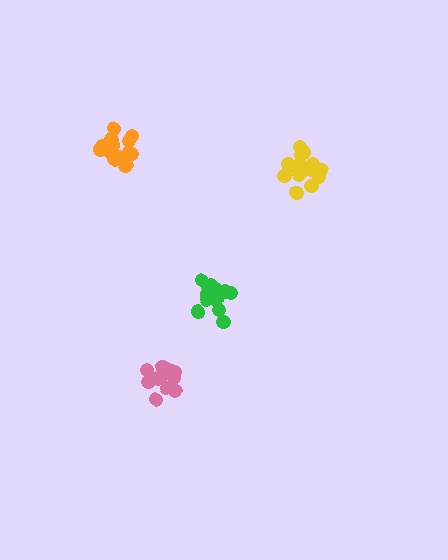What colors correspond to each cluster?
The clusters are colored: green, orange, pink, yellow.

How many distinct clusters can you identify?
There are 4 distinct clusters.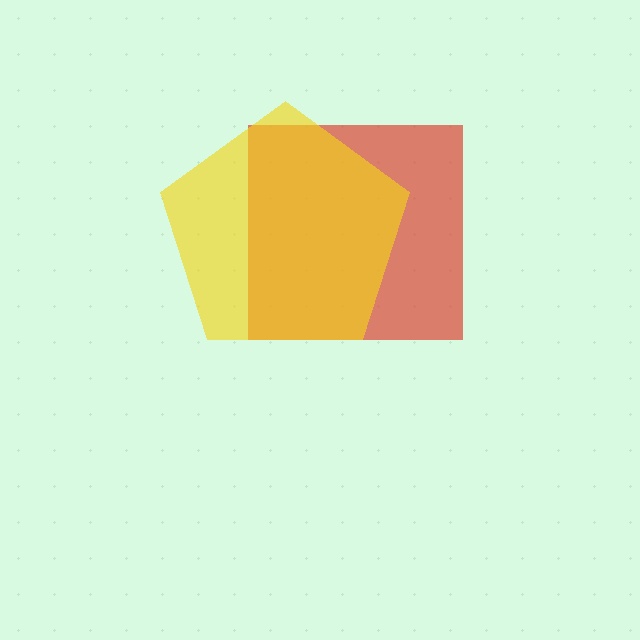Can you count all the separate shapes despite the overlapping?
Yes, there are 2 separate shapes.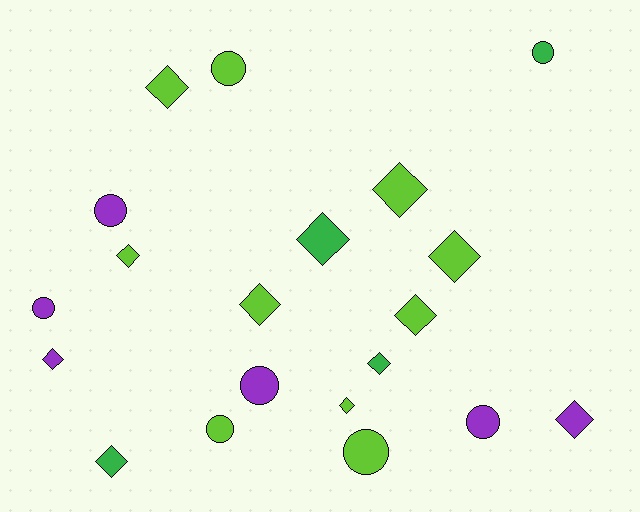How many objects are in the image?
There are 20 objects.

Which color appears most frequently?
Lime, with 10 objects.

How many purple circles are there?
There are 4 purple circles.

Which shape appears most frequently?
Diamond, with 12 objects.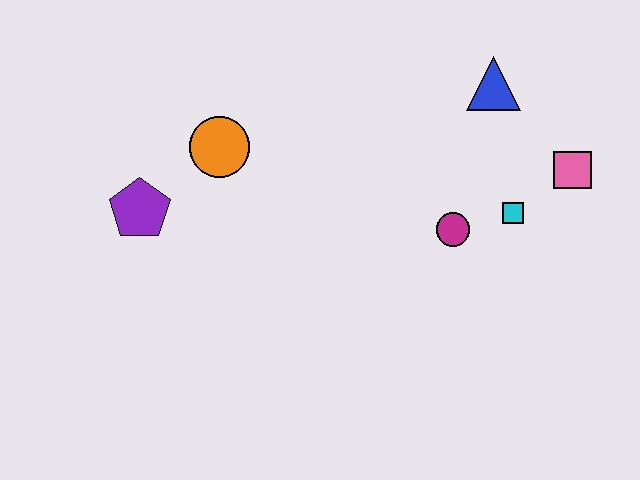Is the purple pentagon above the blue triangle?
No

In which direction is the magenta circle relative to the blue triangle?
The magenta circle is below the blue triangle.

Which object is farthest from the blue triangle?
The purple pentagon is farthest from the blue triangle.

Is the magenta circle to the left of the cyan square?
Yes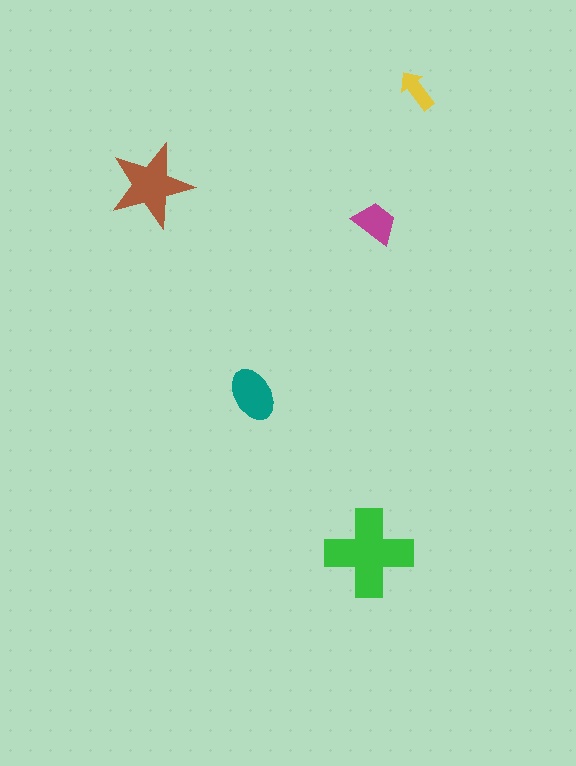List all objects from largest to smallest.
The green cross, the brown star, the teal ellipse, the magenta trapezoid, the yellow arrow.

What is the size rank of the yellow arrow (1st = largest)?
5th.